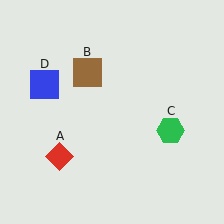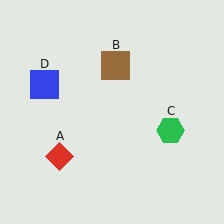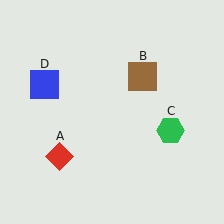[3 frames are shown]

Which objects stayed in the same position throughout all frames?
Red diamond (object A) and green hexagon (object C) and blue square (object D) remained stationary.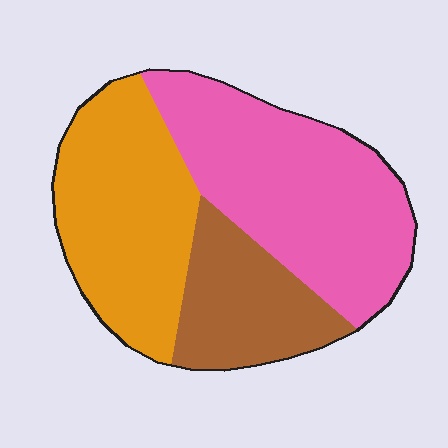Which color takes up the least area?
Brown, at roughly 20%.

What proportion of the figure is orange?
Orange covers roughly 35% of the figure.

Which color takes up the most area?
Pink, at roughly 45%.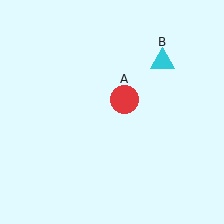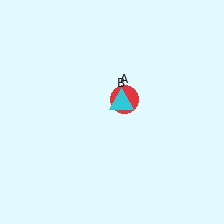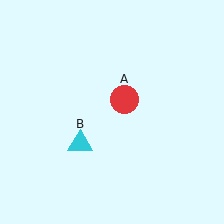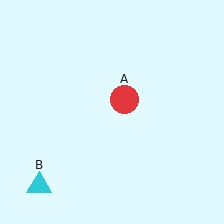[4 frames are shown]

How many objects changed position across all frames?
1 object changed position: cyan triangle (object B).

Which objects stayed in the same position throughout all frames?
Red circle (object A) remained stationary.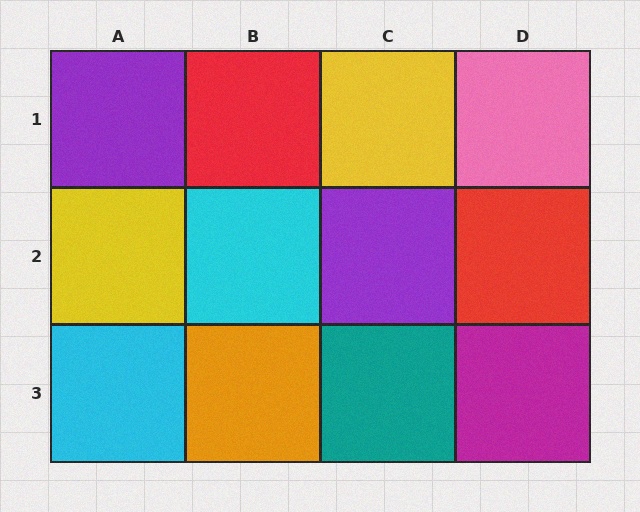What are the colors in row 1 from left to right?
Purple, red, yellow, pink.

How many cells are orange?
1 cell is orange.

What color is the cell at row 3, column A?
Cyan.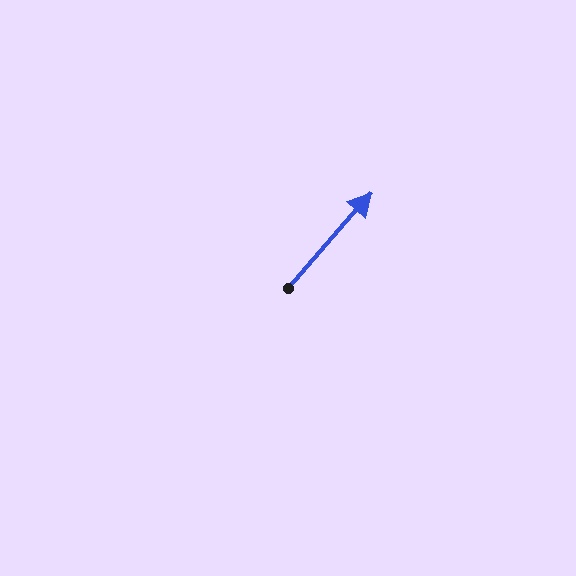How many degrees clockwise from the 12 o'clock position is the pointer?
Approximately 41 degrees.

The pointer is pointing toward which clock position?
Roughly 1 o'clock.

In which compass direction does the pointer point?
Northeast.